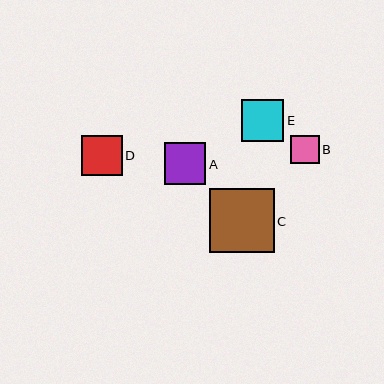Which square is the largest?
Square C is the largest with a size of approximately 64 pixels.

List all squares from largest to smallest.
From largest to smallest: C, E, A, D, B.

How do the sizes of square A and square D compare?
Square A and square D are approximately the same size.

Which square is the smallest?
Square B is the smallest with a size of approximately 29 pixels.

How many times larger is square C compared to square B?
Square C is approximately 2.2 times the size of square B.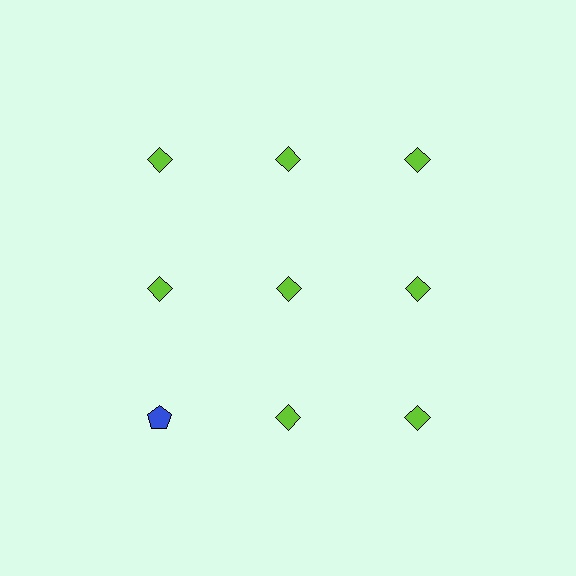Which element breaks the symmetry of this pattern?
The blue pentagon in the third row, leftmost column breaks the symmetry. All other shapes are lime diamonds.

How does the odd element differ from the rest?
It differs in both color (blue instead of lime) and shape (pentagon instead of diamond).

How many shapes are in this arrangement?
There are 9 shapes arranged in a grid pattern.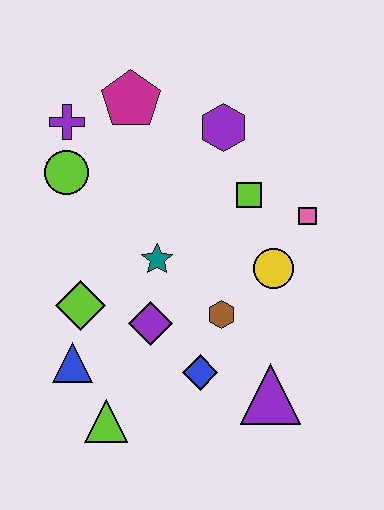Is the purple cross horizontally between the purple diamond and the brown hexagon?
No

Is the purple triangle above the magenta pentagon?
No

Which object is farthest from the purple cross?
The purple triangle is farthest from the purple cross.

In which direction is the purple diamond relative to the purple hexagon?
The purple diamond is below the purple hexagon.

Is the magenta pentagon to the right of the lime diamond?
Yes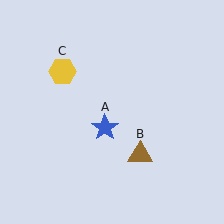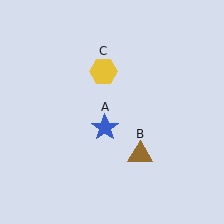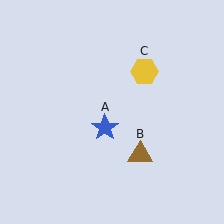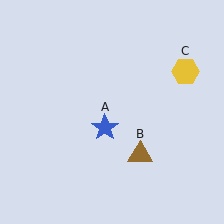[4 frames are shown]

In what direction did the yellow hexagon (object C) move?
The yellow hexagon (object C) moved right.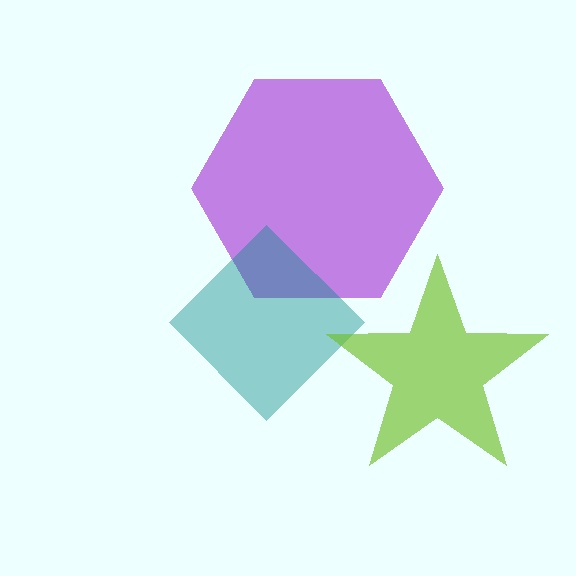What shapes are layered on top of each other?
The layered shapes are: a purple hexagon, a teal diamond, a lime star.